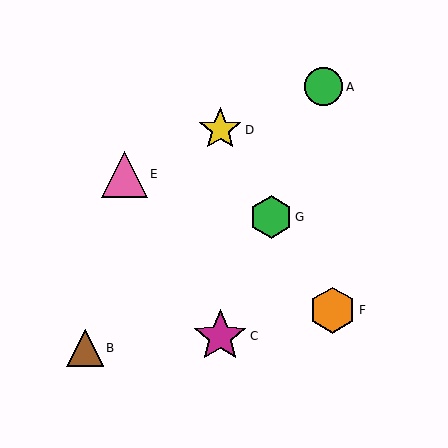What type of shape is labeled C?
Shape C is a magenta star.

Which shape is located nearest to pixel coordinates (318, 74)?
The green circle (labeled A) at (324, 87) is nearest to that location.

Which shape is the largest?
The magenta star (labeled C) is the largest.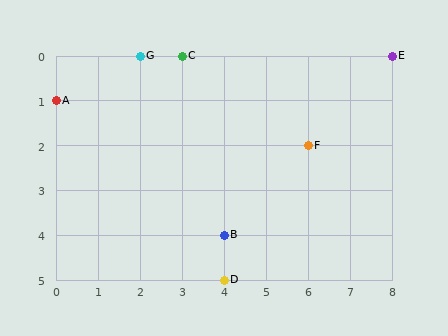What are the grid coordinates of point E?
Point E is at grid coordinates (8, 0).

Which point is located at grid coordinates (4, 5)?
Point D is at (4, 5).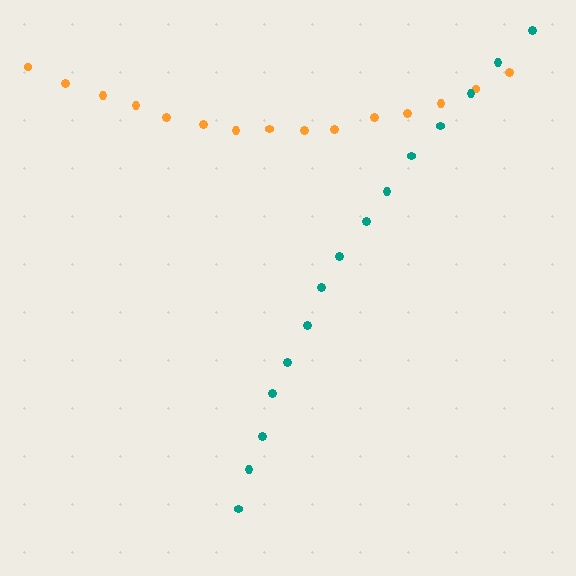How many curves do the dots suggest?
There are 2 distinct paths.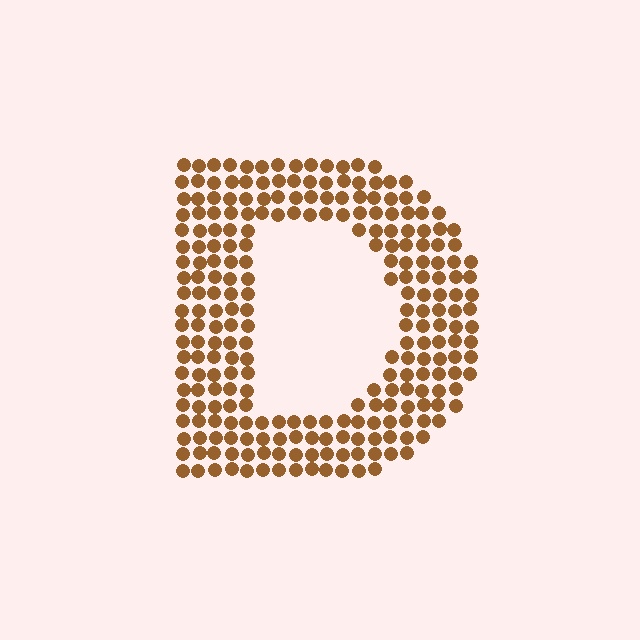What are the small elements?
The small elements are circles.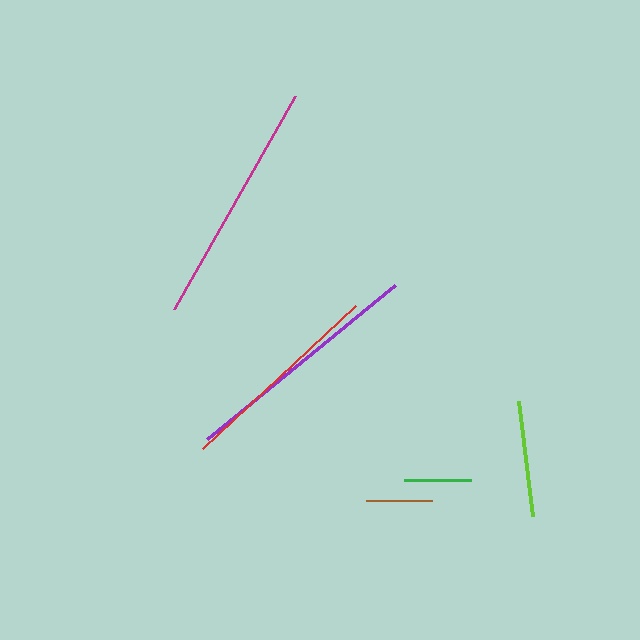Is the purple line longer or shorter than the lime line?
The purple line is longer than the lime line.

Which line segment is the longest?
The magenta line is the longest at approximately 246 pixels.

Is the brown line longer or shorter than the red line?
The red line is longer than the brown line.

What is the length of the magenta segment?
The magenta segment is approximately 246 pixels long.